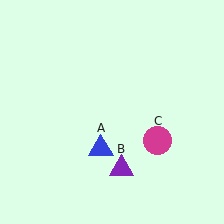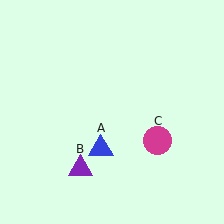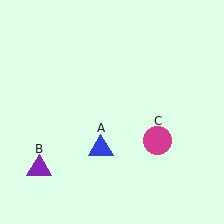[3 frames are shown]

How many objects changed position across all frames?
1 object changed position: purple triangle (object B).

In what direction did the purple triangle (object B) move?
The purple triangle (object B) moved left.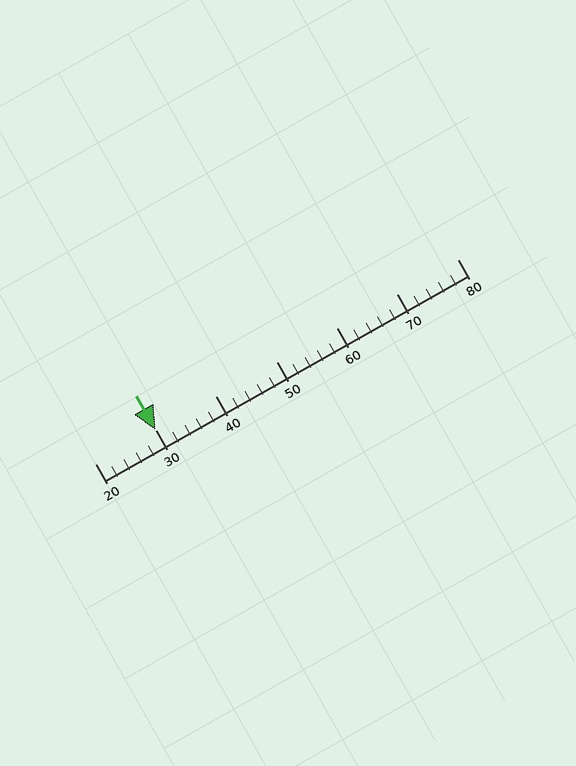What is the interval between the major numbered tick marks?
The major tick marks are spaced 10 units apart.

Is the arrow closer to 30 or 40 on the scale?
The arrow is closer to 30.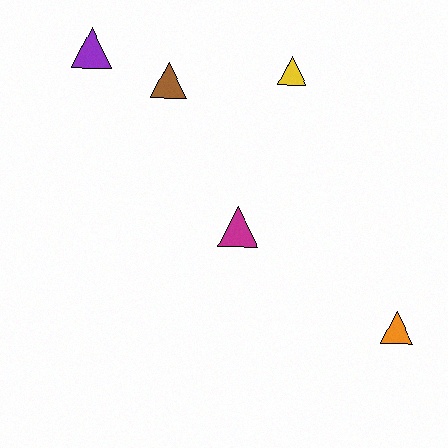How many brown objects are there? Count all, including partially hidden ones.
There is 1 brown object.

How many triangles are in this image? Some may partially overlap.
There are 5 triangles.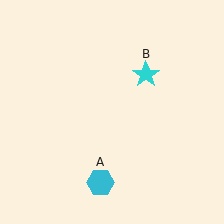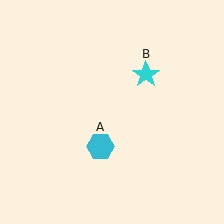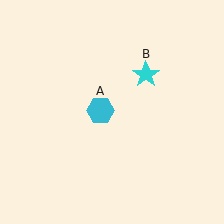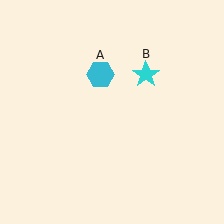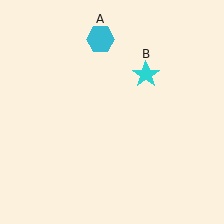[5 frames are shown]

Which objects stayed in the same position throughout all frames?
Cyan star (object B) remained stationary.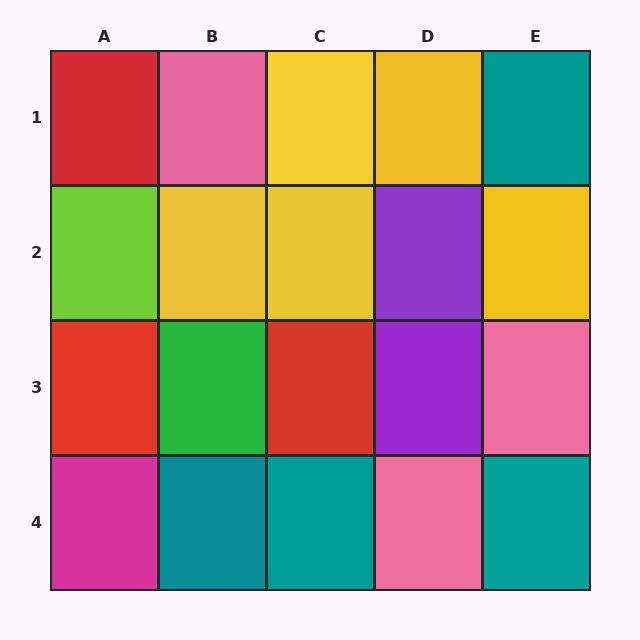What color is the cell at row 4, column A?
Magenta.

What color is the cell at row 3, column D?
Purple.